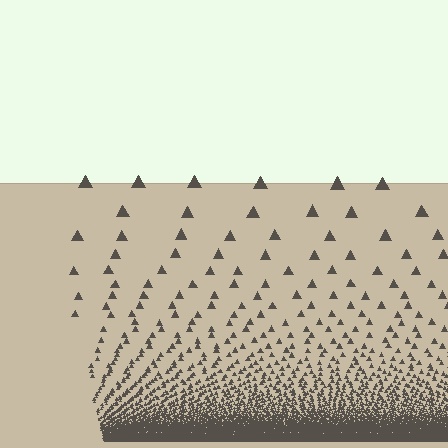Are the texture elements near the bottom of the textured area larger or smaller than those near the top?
Smaller. The gradient is inverted — elements near the bottom are smaller and denser.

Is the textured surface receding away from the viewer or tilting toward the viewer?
The surface appears to tilt toward the viewer. Texture elements get larger and sparser toward the top.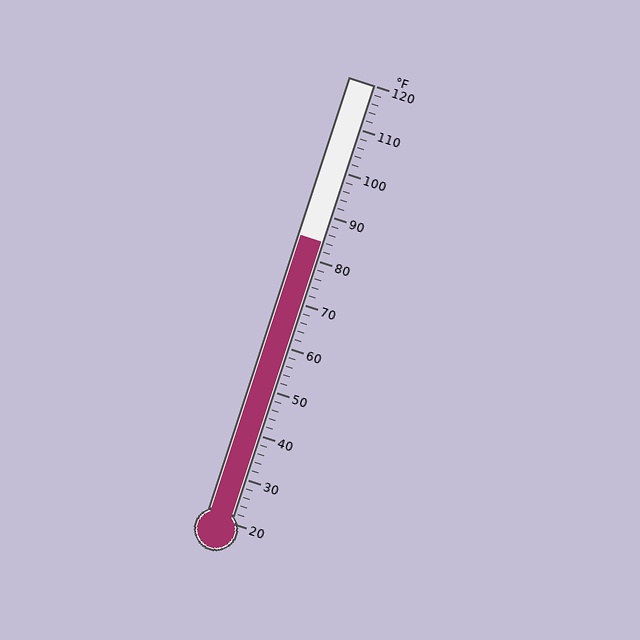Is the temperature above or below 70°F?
The temperature is above 70°F.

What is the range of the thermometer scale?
The thermometer scale ranges from 20°F to 120°F.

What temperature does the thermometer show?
The thermometer shows approximately 84°F.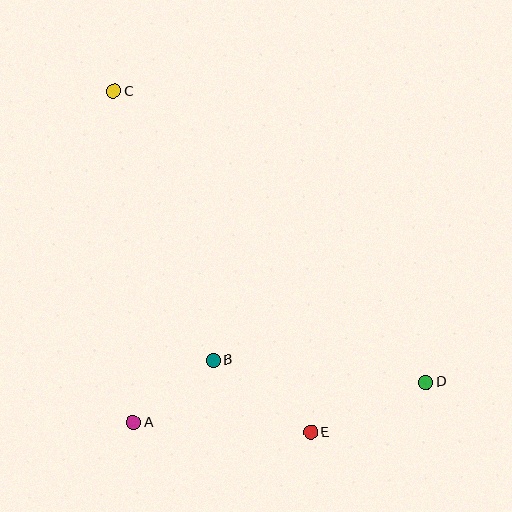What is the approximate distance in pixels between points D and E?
The distance between D and E is approximately 126 pixels.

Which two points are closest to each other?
Points A and B are closest to each other.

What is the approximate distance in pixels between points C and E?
The distance between C and E is approximately 394 pixels.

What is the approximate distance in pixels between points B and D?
The distance between B and D is approximately 214 pixels.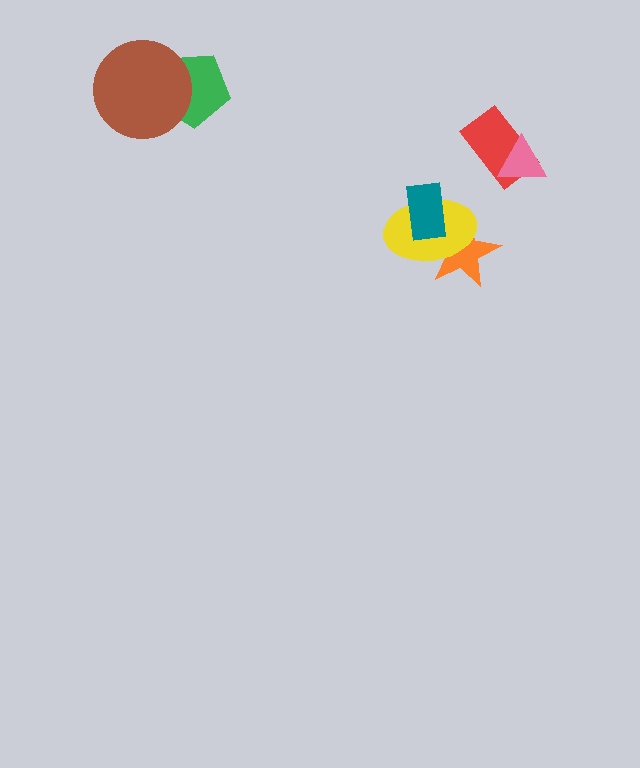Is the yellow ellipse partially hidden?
Yes, it is partially covered by another shape.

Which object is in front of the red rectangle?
The pink triangle is in front of the red rectangle.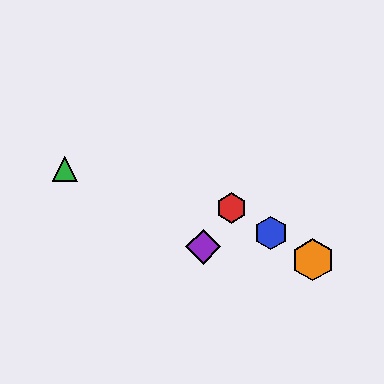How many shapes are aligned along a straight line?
4 shapes (the red hexagon, the blue hexagon, the yellow hexagon, the orange hexagon) are aligned along a straight line.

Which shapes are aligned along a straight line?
The red hexagon, the blue hexagon, the yellow hexagon, the orange hexagon are aligned along a straight line.